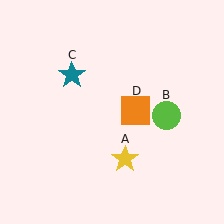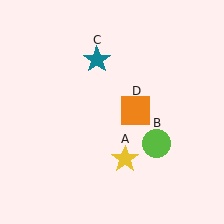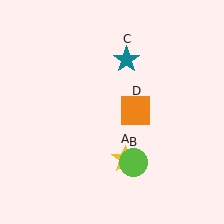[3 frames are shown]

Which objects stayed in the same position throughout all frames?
Yellow star (object A) and orange square (object D) remained stationary.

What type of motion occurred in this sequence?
The lime circle (object B), teal star (object C) rotated clockwise around the center of the scene.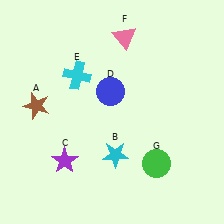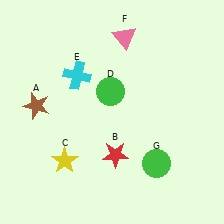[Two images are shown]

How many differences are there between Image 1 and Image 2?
There are 3 differences between the two images.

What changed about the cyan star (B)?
In Image 1, B is cyan. In Image 2, it changed to red.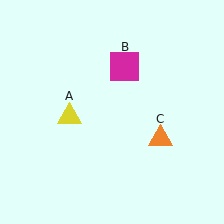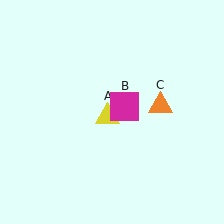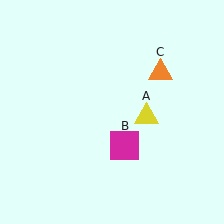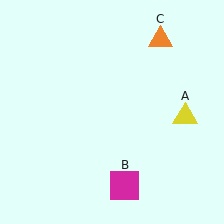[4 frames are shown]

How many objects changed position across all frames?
3 objects changed position: yellow triangle (object A), magenta square (object B), orange triangle (object C).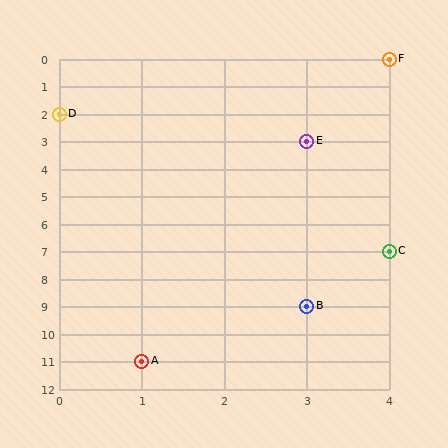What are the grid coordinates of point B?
Point B is at grid coordinates (3, 9).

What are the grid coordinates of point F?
Point F is at grid coordinates (4, 0).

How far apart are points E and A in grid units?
Points E and A are 2 columns and 8 rows apart (about 8.2 grid units diagonally).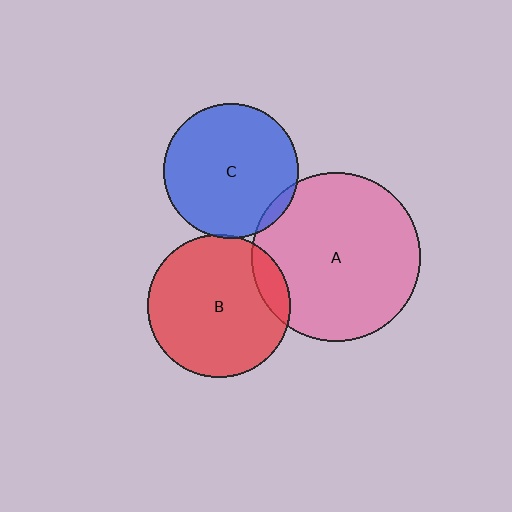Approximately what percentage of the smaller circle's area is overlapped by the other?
Approximately 5%.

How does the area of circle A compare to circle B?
Approximately 1.4 times.